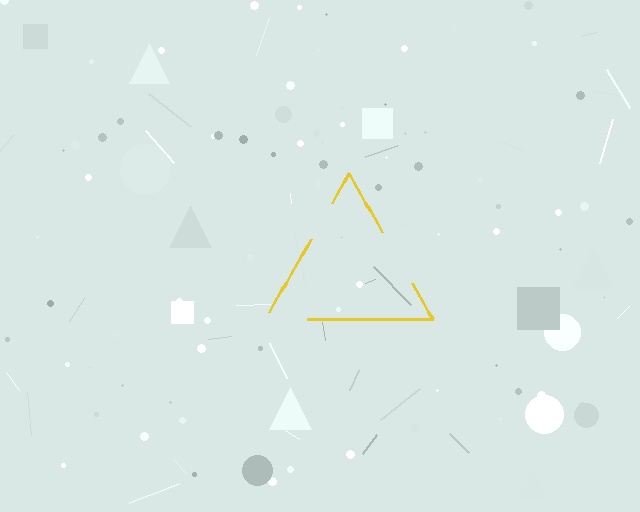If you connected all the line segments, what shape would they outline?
They would outline a triangle.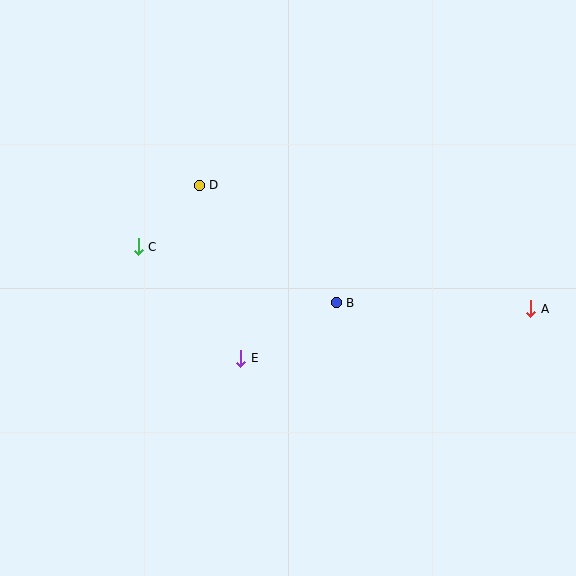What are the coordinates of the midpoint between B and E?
The midpoint between B and E is at (289, 330).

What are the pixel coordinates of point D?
Point D is at (199, 185).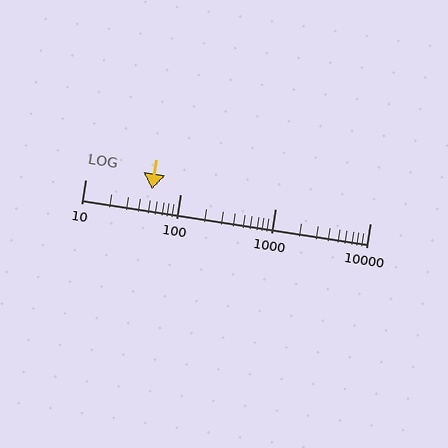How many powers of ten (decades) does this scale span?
The scale spans 3 decades, from 10 to 10000.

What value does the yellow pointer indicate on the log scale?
The pointer indicates approximately 51.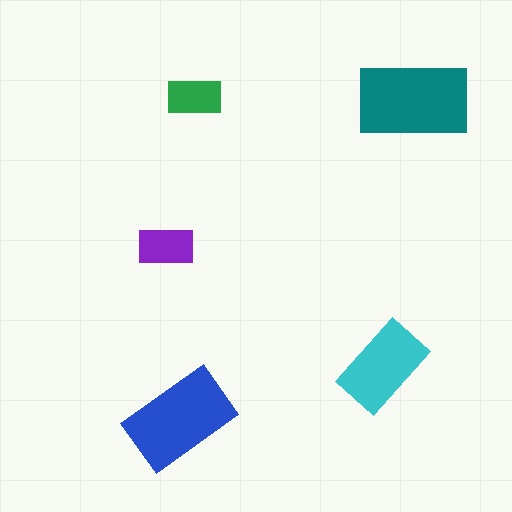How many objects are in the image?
There are 5 objects in the image.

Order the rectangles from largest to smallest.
the teal one, the blue one, the cyan one, the purple one, the green one.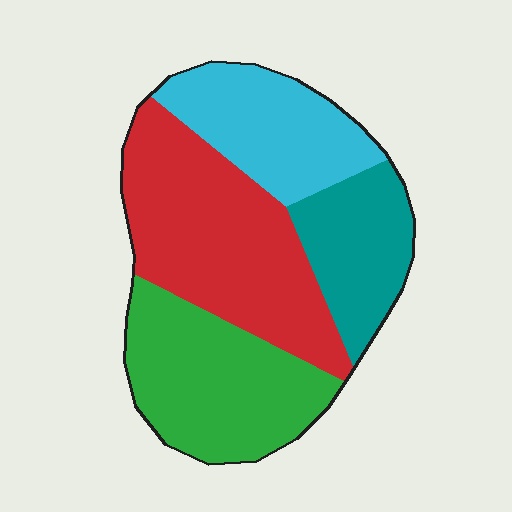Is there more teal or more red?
Red.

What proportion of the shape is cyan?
Cyan takes up about one fifth (1/5) of the shape.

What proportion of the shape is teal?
Teal covers around 15% of the shape.